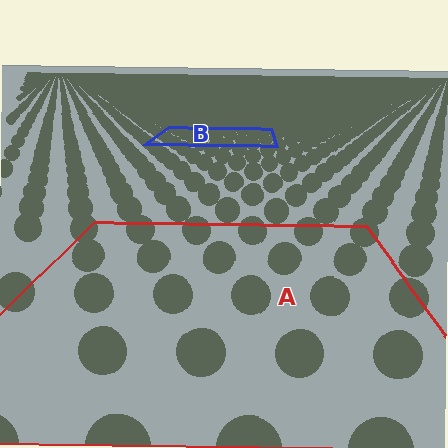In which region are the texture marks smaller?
The texture marks are smaller in region B, because it is farther away.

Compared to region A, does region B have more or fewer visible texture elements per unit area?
Region B has more texture elements per unit area — they are packed more densely because it is farther away.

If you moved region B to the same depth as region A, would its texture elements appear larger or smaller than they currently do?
They would appear larger. At a closer depth, the same texture elements are projected at a bigger on-screen size.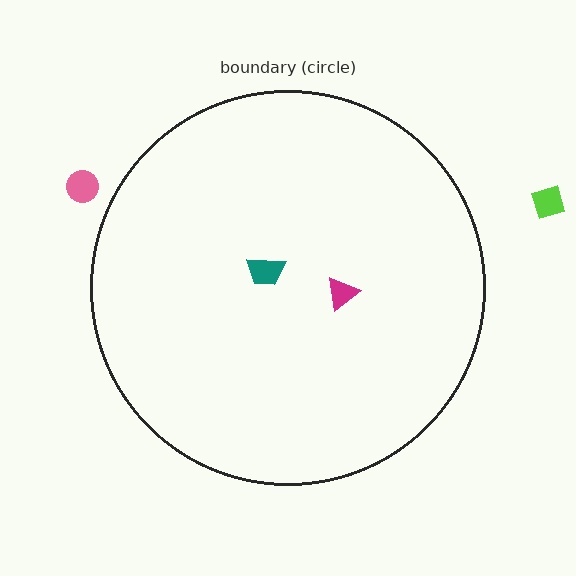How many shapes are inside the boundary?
2 inside, 2 outside.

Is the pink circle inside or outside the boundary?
Outside.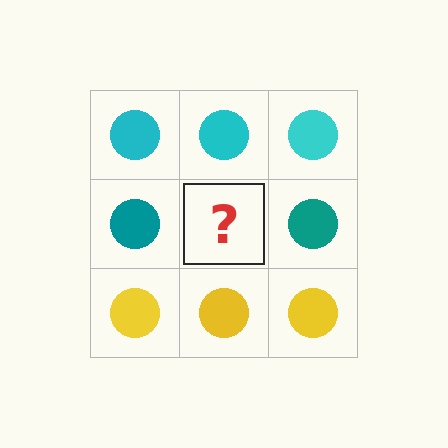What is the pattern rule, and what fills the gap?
The rule is that each row has a consistent color. The gap should be filled with a teal circle.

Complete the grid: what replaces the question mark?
The question mark should be replaced with a teal circle.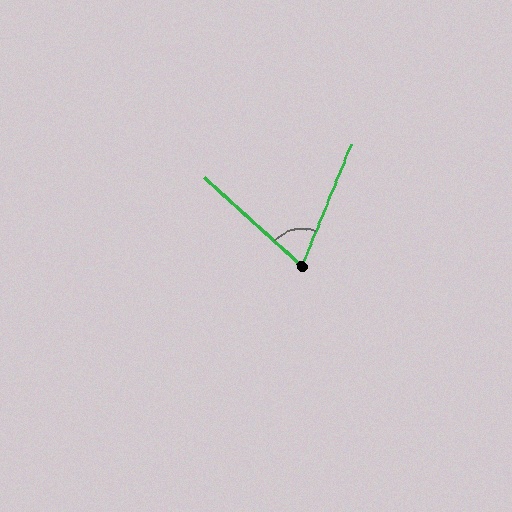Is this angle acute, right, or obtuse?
It is acute.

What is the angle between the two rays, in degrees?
Approximately 70 degrees.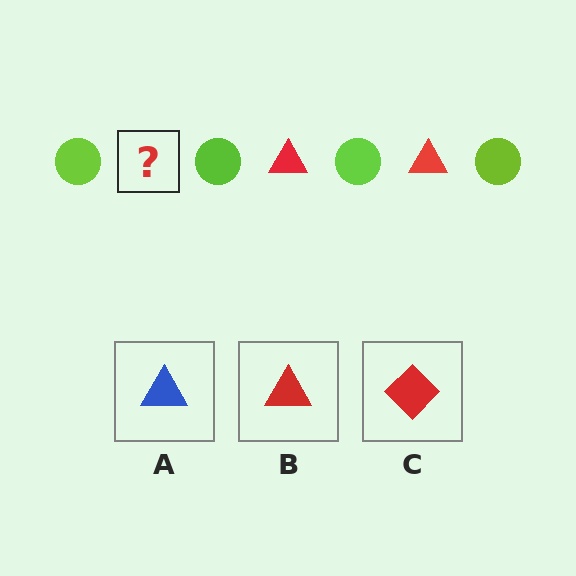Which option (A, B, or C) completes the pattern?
B.